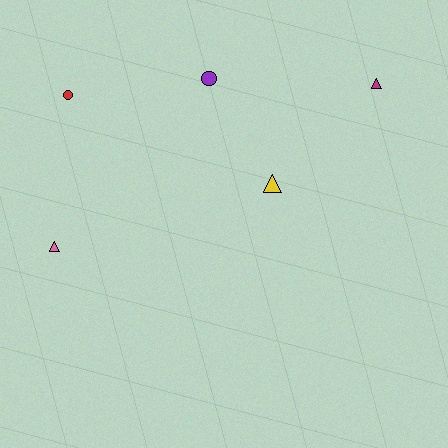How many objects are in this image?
There are 5 objects.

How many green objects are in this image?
There are no green objects.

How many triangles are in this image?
There are 3 triangles.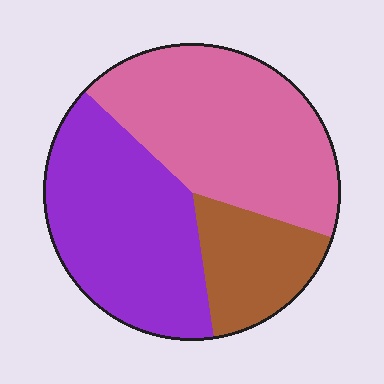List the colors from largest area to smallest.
From largest to smallest: pink, purple, brown.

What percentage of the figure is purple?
Purple covers about 40% of the figure.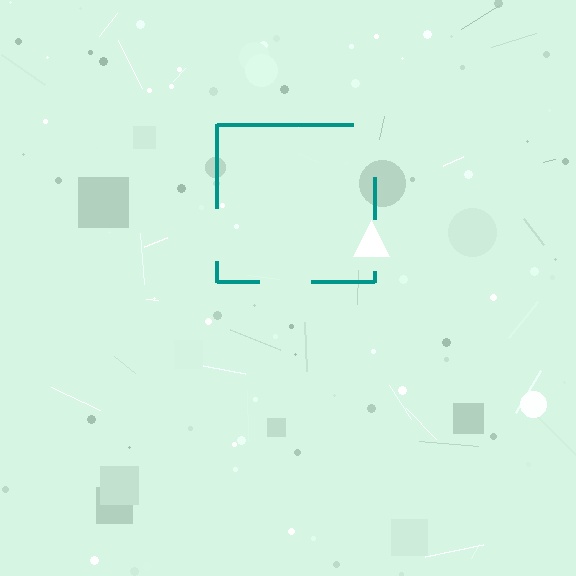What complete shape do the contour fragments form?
The contour fragments form a square.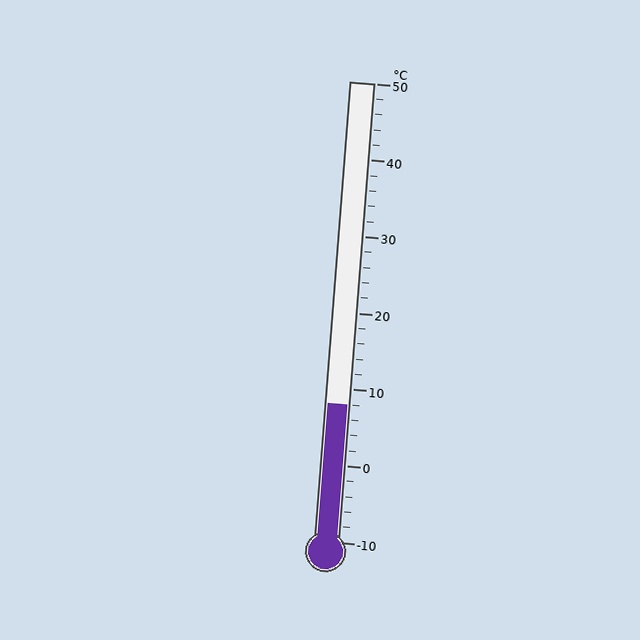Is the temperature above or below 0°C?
The temperature is above 0°C.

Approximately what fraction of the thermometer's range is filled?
The thermometer is filled to approximately 30% of its range.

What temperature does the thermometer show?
The thermometer shows approximately 8°C.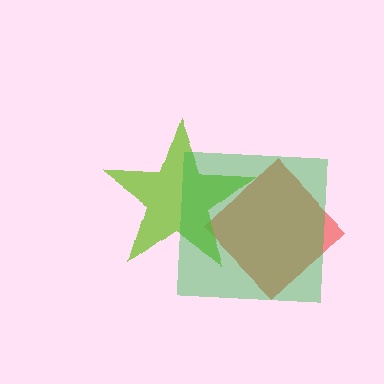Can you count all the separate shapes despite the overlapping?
Yes, there are 3 separate shapes.